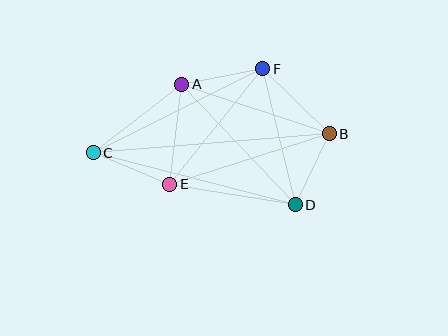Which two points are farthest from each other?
Points B and C are farthest from each other.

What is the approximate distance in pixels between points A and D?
The distance between A and D is approximately 166 pixels.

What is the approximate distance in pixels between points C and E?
The distance between C and E is approximately 82 pixels.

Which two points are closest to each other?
Points B and D are closest to each other.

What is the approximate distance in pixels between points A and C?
The distance between A and C is approximately 112 pixels.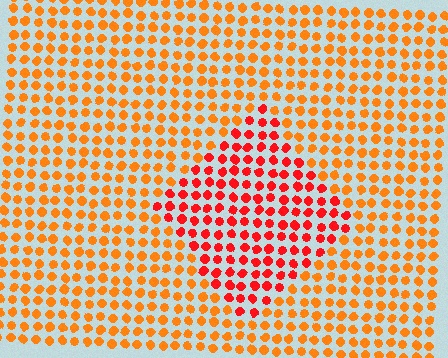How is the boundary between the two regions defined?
The boundary is defined purely by a slight shift in hue (about 31 degrees). Spacing, size, and orientation are identical on both sides.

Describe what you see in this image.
The image is filled with small orange elements in a uniform arrangement. A diamond-shaped region is visible where the elements are tinted to a slightly different hue, forming a subtle color boundary.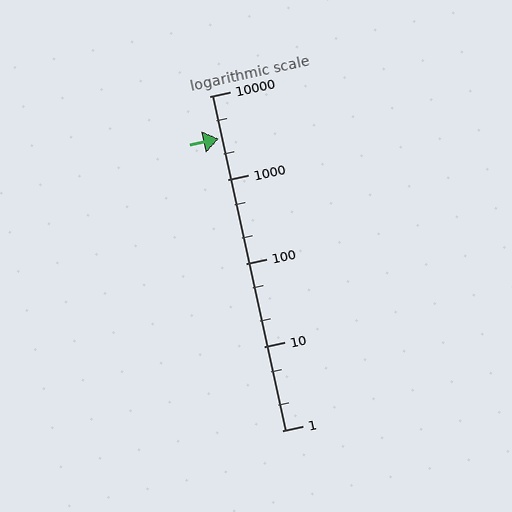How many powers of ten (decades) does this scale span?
The scale spans 4 decades, from 1 to 10000.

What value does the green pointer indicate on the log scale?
The pointer indicates approximately 3100.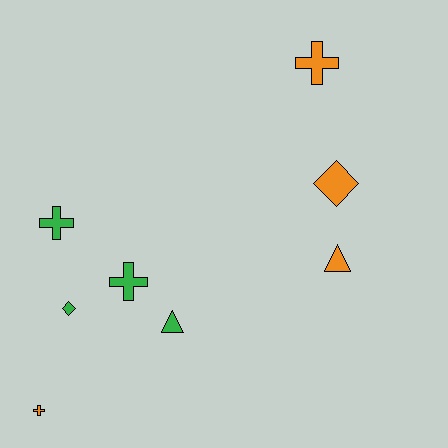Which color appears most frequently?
Orange, with 4 objects.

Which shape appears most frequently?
Cross, with 4 objects.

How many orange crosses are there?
There are 2 orange crosses.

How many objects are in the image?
There are 8 objects.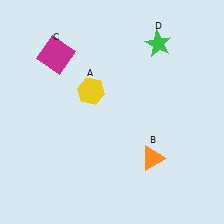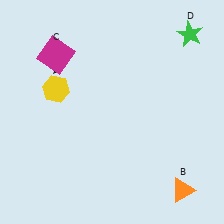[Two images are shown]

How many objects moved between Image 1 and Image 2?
3 objects moved between the two images.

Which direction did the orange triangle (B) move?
The orange triangle (B) moved down.